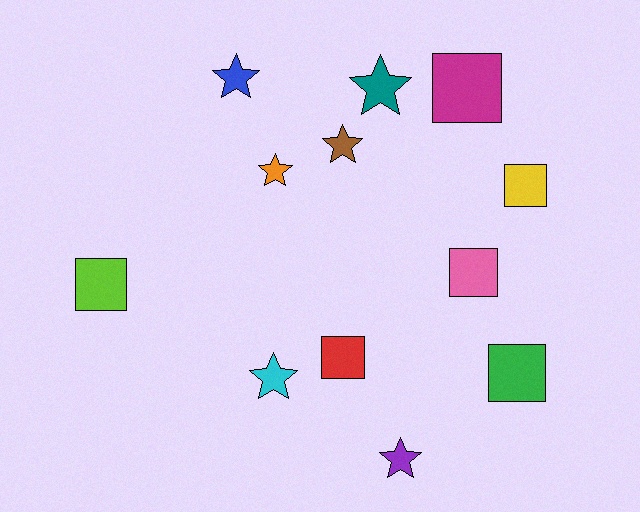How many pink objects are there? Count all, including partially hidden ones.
There is 1 pink object.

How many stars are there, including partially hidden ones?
There are 6 stars.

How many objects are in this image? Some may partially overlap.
There are 12 objects.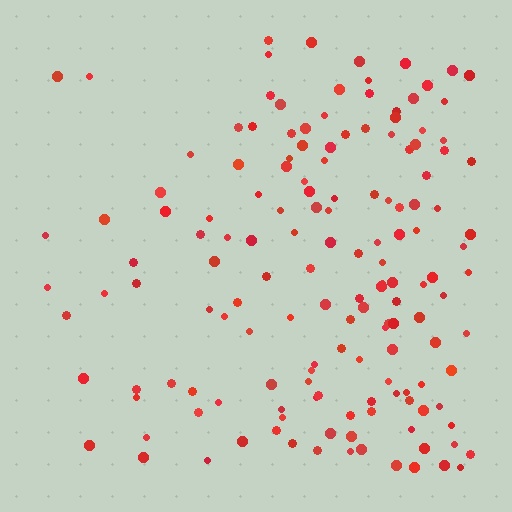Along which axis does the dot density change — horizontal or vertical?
Horizontal.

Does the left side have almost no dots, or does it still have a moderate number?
Still a moderate number, just noticeably fewer than the right.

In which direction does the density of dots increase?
From left to right, with the right side densest.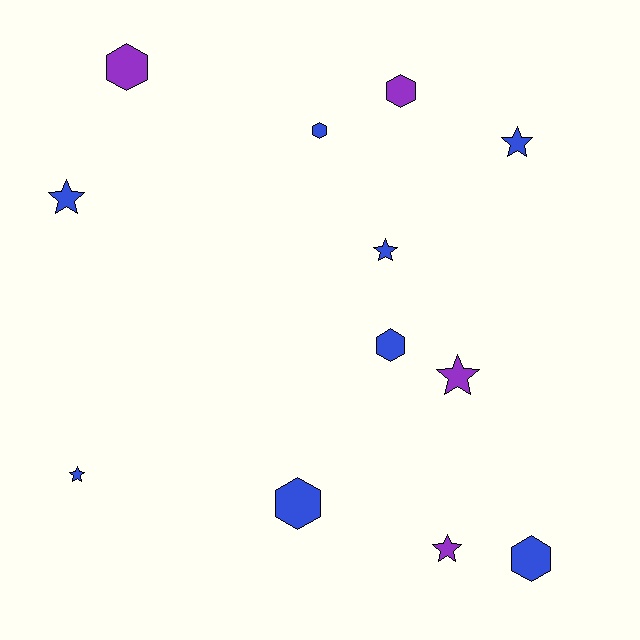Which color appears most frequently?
Blue, with 8 objects.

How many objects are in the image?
There are 12 objects.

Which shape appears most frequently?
Star, with 6 objects.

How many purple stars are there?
There are 2 purple stars.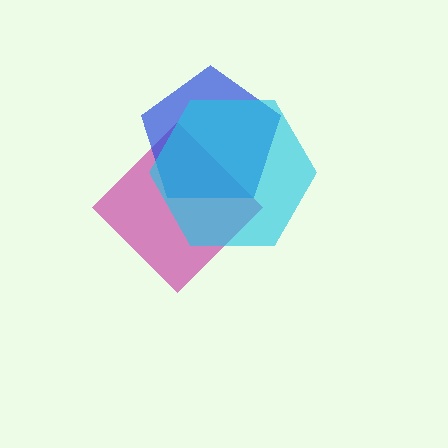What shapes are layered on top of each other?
The layered shapes are: a magenta diamond, a blue pentagon, a cyan hexagon.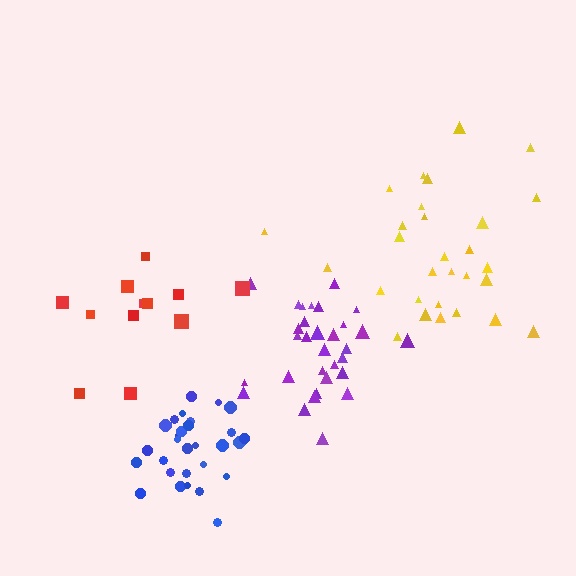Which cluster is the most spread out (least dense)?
Yellow.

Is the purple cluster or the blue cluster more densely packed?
Blue.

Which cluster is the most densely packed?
Blue.